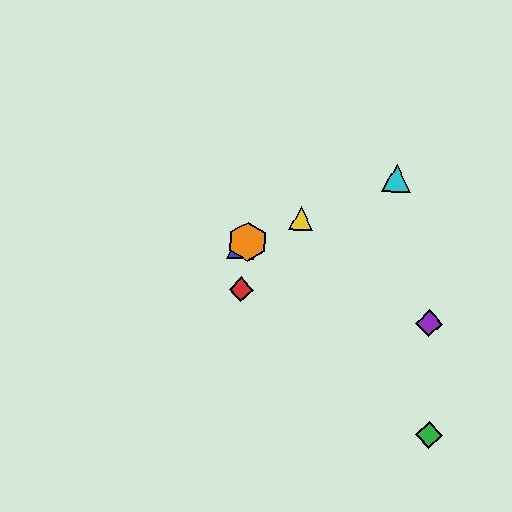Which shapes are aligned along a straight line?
The blue triangle, the yellow triangle, the orange hexagon, the cyan triangle are aligned along a straight line.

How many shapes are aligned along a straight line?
4 shapes (the blue triangle, the yellow triangle, the orange hexagon, the cyan triangle) are aligned along a straight line.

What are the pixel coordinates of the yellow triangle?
The yellow triangle is at (302, 219).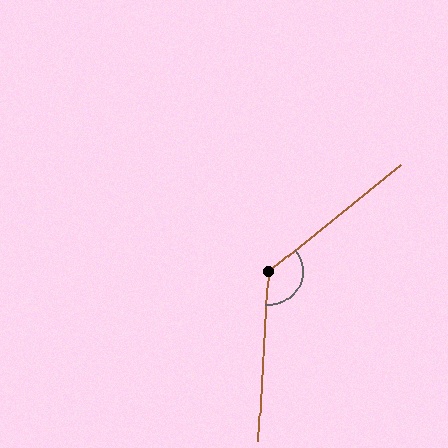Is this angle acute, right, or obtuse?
It is obtuse.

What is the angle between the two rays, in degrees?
Approximately 132 degrees.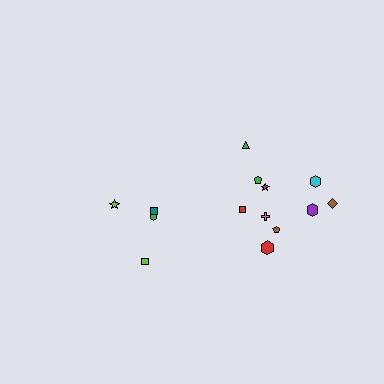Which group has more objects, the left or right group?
The right group.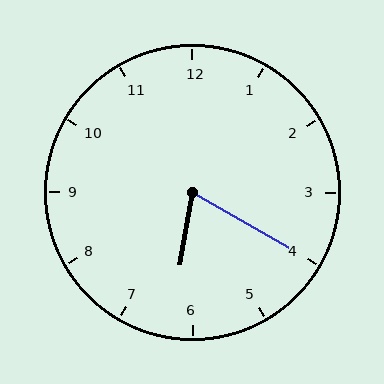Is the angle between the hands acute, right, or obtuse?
It is acute.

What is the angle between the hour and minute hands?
Approximately 70 degrees.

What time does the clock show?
6:20.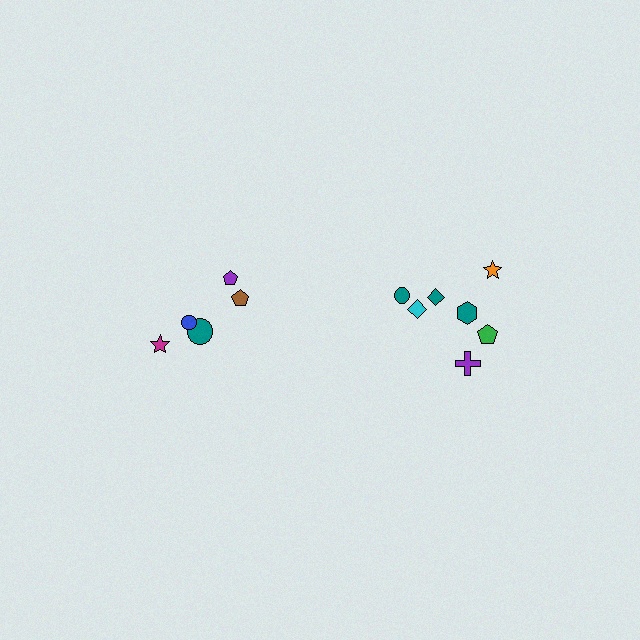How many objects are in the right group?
There are 7 objects.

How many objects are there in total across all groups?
There are 12 objects.